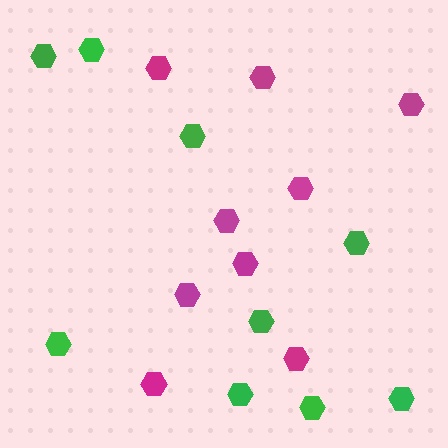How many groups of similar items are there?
There are 2 groups: one group of green hexagons (9) and one group of magenta hexagons (9).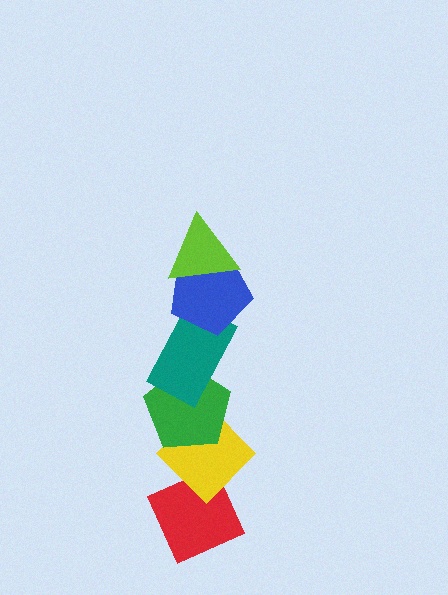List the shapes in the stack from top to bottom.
From top to bottom: the lime triangle, the blue pentagon, the teal rectangle, the green pentagon, the yellow diamond, the red diamond.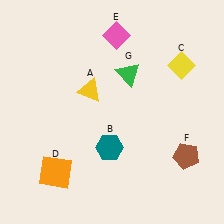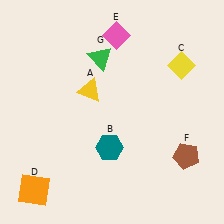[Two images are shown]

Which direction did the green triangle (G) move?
The green triangle (G) moved left.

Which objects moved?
The objects that moved are: the orange square (D), the green triangle (G).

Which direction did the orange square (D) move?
The orange square (D) moved left.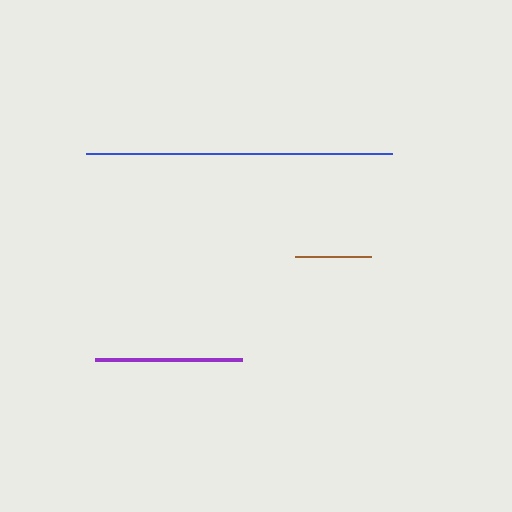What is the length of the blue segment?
The blue segment is approximately 306 pixels long.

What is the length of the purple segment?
The purple segment is approximately 147 pixels long.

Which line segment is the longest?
The blue line is the longest at approximately 306 pixels.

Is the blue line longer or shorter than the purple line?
The blue line is longer than the purple line.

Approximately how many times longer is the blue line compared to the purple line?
The blue line is approximately 2.1 times the length of the purple line.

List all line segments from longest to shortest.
From longest to shortest: blue, purple, brown.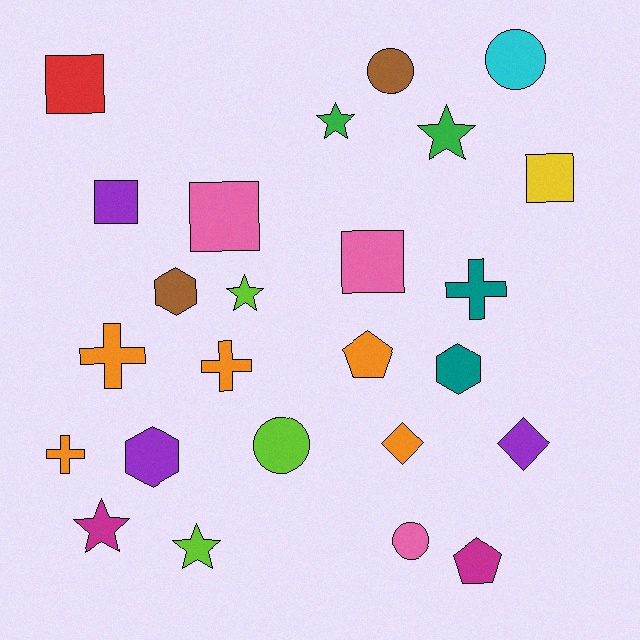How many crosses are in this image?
There are 4 crosses.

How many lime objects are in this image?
There are 3 lime objects.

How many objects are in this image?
There are 25 objects.